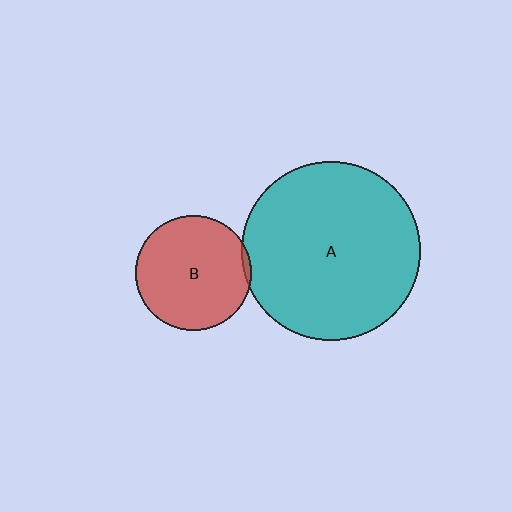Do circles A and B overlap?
Yes.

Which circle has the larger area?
Circle A (teal).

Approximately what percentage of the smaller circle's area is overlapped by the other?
Approximately 5%.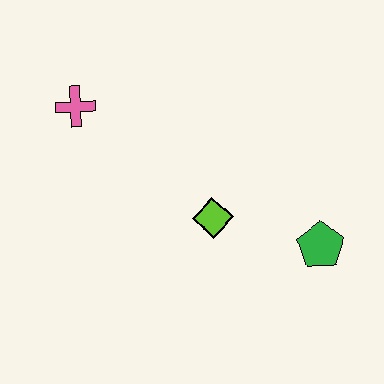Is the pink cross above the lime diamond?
Yes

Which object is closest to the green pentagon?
The lime diamond is closest to the green pentagon.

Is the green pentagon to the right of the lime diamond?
Yes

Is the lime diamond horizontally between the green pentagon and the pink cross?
Yes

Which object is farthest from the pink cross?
The green pentagon is farthest from the pink cross.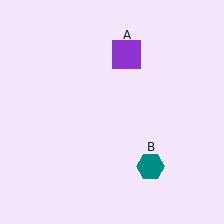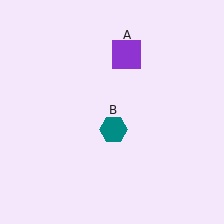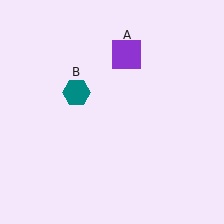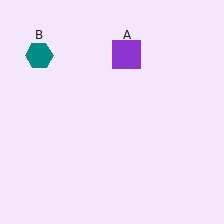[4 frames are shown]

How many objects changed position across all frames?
1 object changed position: teal hexagon (object B).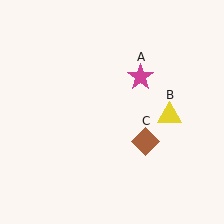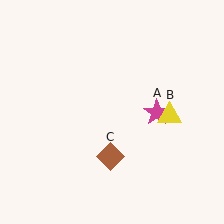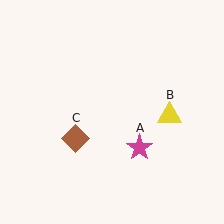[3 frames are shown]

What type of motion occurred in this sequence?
The magenta star (object A), brown diamond (object C) rotated clockwise around the center of the scene.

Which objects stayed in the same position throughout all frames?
Yellow triangle (object B) remained stationary.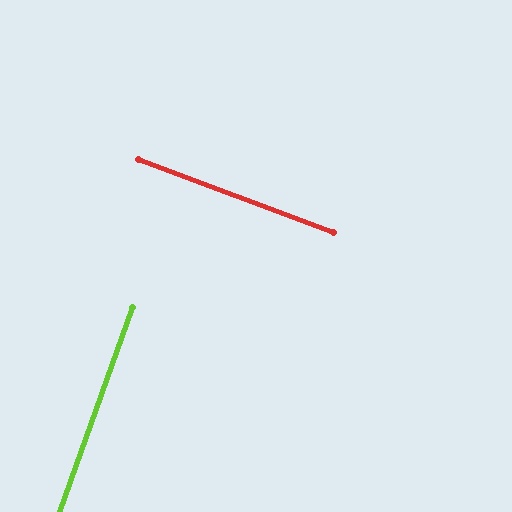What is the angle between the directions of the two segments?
Approximately 89 degrees.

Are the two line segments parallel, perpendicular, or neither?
Perpendicular — they meet at approximately 89°.